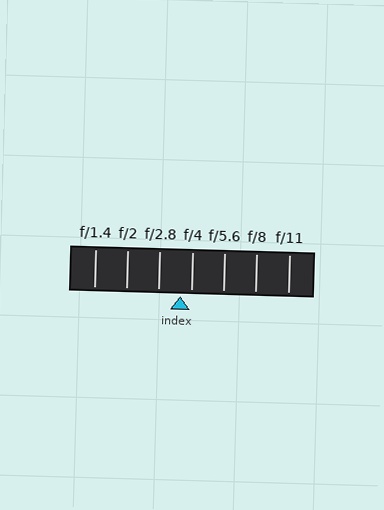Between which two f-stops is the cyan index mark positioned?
The index mark is between f/2.8 and f/4.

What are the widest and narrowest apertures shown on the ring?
The widest aperture shown is f/1.4 and the narrowest is f/11.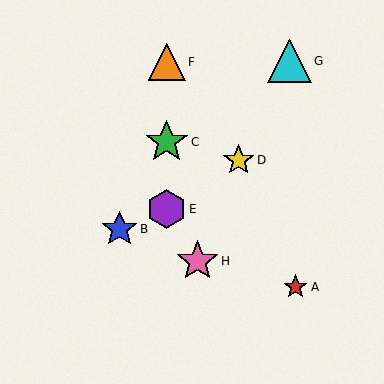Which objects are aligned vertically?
Objects C, E, F are aligned vertically.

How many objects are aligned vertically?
3 objects (C, E, F) are aligned vertically.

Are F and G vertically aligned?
No, F is at x≈167 and G is at x≈289.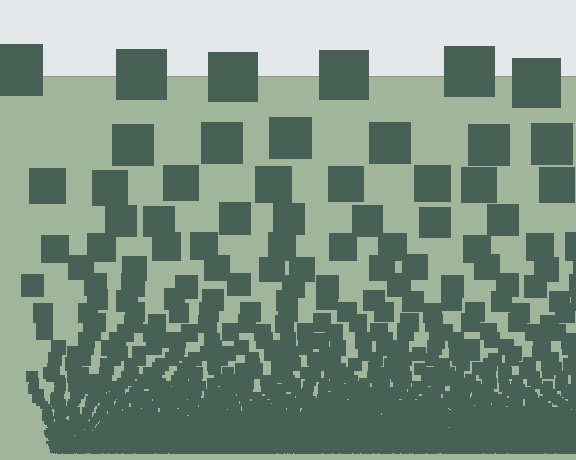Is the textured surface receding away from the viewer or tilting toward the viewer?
The surface appears to tilt toward the viewer. Texture elements get larger and sparser toward the top.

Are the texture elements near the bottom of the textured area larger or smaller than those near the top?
Smaller. The gradient is inverted — elements near the bottom are smaller and denser.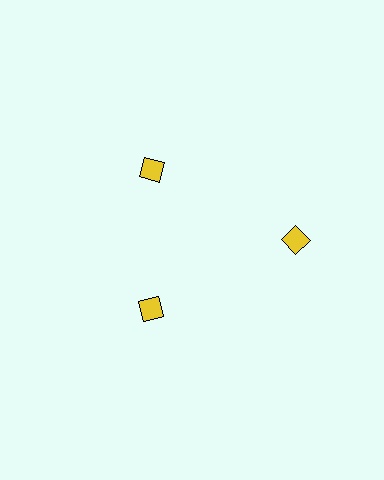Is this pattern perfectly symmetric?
No. The 3 yellow squares are arranged in a ring, but one element near the 3 o'clock position is pushed outward from the center, breaking the 3-fold rotational symmetry.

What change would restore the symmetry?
The symmetry would be restored by moving it inward, back onto the ring so that all 3 squares sit at equal angles and equal distance from the center.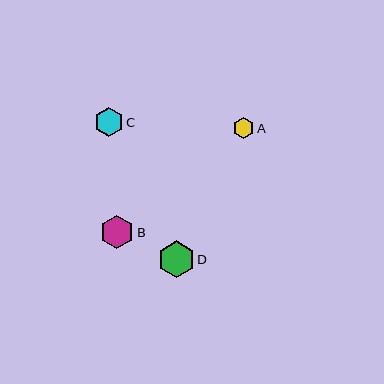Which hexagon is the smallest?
Hexagon A is the smallest with a size of approximately 22 pixels.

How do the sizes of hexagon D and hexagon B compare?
Hexagon D and hexagon B are approximately the same size.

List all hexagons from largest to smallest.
From largest to smallest: D, B, C, A.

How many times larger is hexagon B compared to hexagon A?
Hexagon B is approximately 1.5 times the size of hexagon A.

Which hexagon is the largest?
Hexagon D is the largest with a size of approximately 37 pixels.